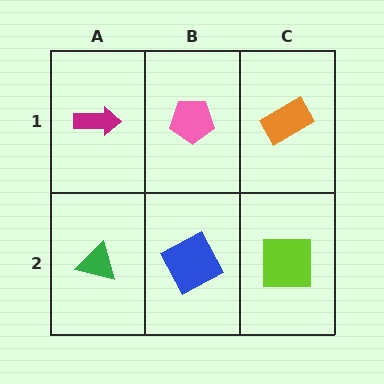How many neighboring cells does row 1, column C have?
2.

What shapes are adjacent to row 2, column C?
An orange rectangle (row 1, column C), a blue square (row 2, column B).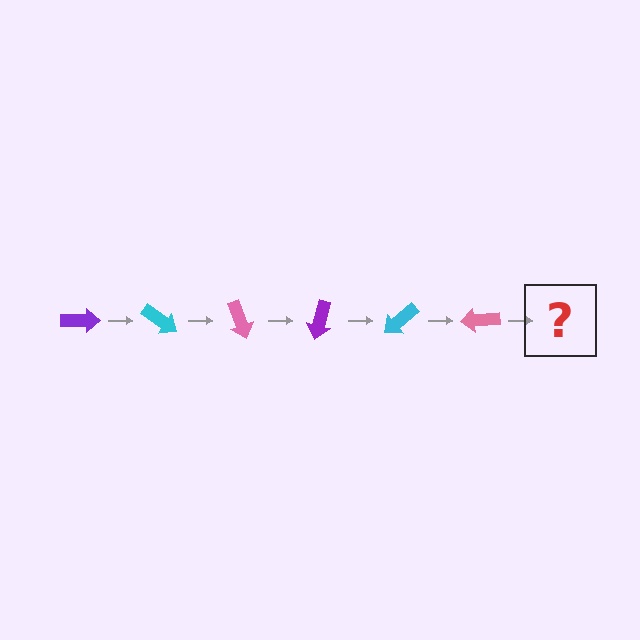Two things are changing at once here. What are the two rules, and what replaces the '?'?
The two rules are that it rotates 35 degrees each step and the color cycles through purple, cyan, and pink. The '?' should be a purple arrow, rotated 210 degrees from the start.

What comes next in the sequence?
The next element should be a purple arrow, rotated 210 degrees from the start.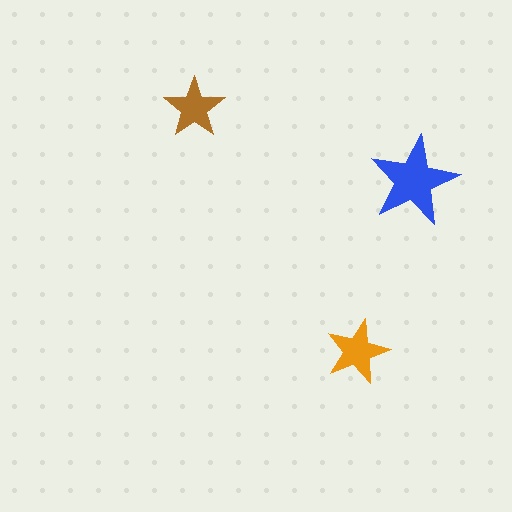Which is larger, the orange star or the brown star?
The orange one.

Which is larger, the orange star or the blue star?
The blue one.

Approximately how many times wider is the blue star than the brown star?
About 1.5 times wider.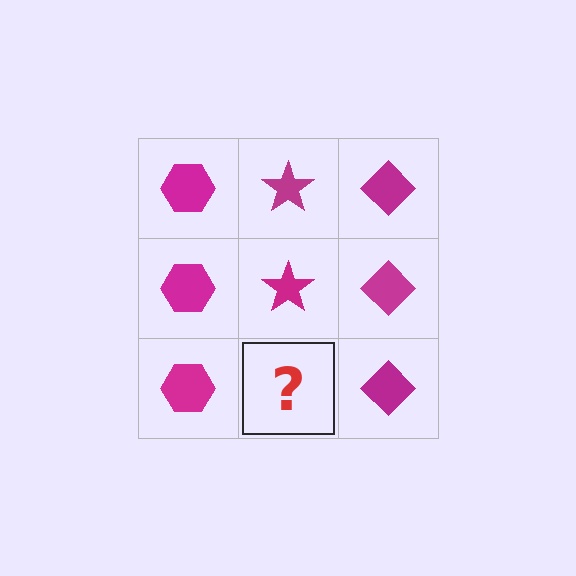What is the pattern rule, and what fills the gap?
The rule is that each column has a consistent shape. The gap should be filled with a magenta star.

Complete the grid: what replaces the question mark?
The question mark should be replaced with a magenta star.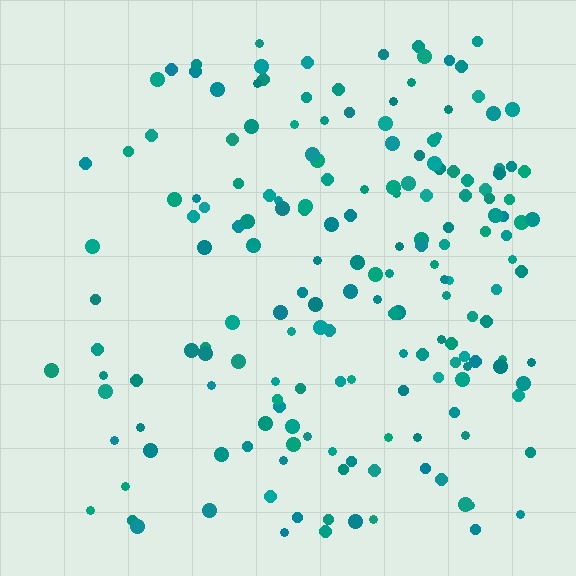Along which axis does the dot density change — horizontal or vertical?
Horizontal.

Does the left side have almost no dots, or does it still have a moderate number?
Still a moderate number, just noticeably fewer than the right.